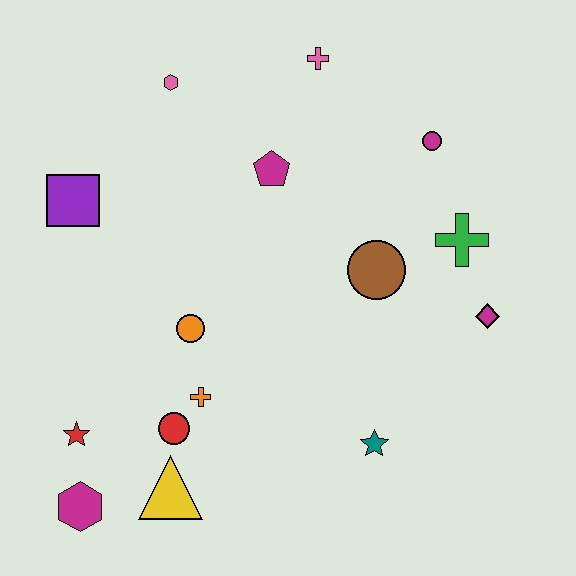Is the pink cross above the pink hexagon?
Yes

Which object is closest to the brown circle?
The green cross is closest to the brown circle.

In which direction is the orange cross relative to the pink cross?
The orange cross is below the pink cross.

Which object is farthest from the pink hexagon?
The magenta hexagon is farthest from the pink hexagon.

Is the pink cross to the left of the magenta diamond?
Yes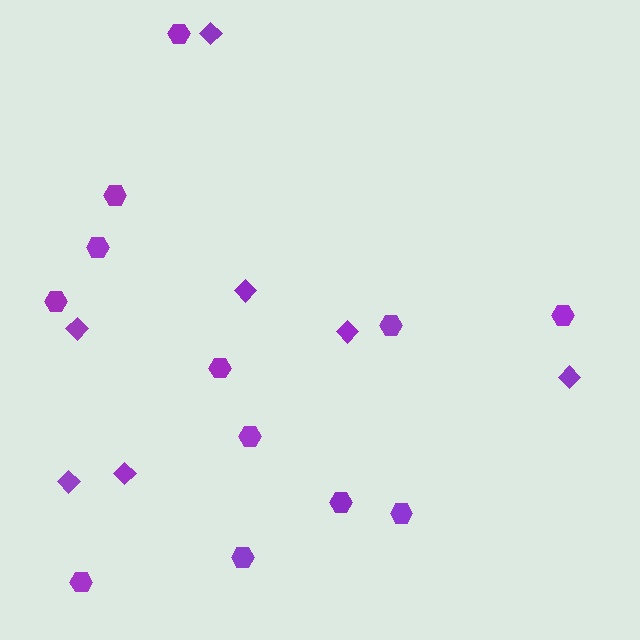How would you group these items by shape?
There are 2 groups: one group of diamonds (7) and one group of hexagons (12).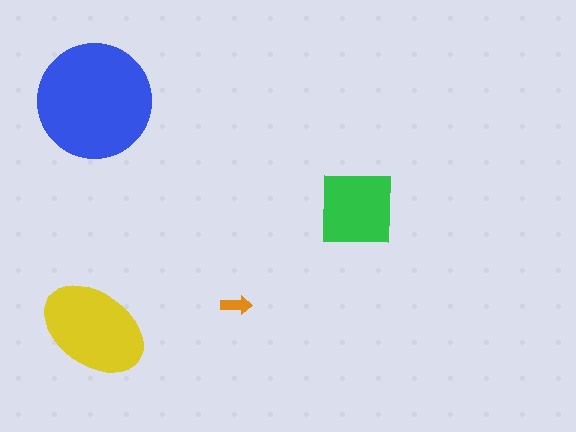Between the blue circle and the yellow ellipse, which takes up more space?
The blue circle.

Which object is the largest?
The blue circle.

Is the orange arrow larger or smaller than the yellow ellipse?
Smaller.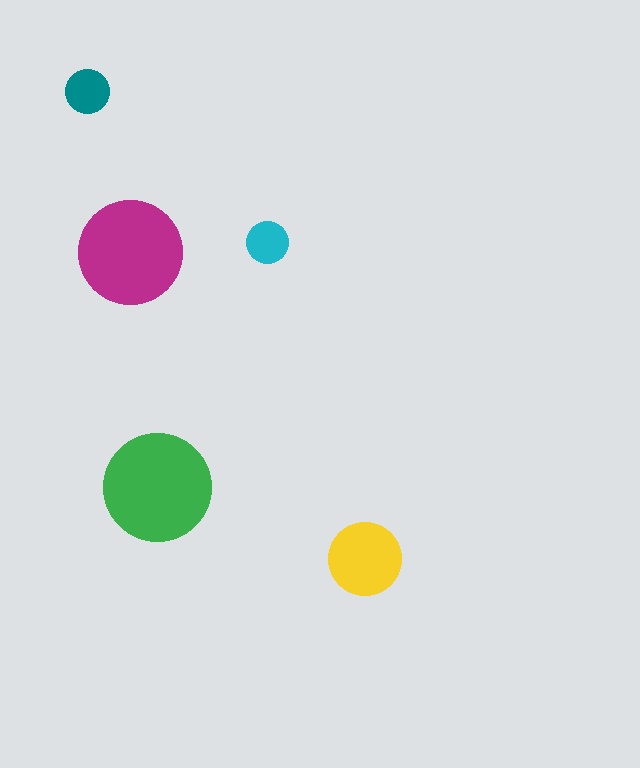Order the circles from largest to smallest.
the green one, the magenta one, the yellow one, the teal one, the cyan one.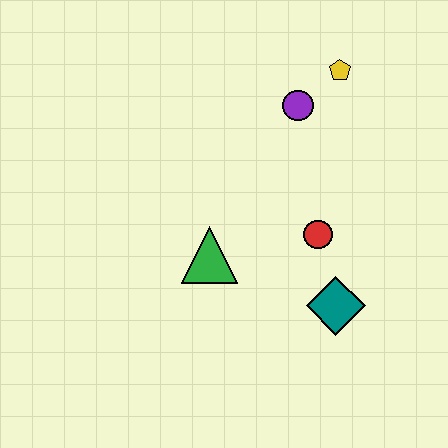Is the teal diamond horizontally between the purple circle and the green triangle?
No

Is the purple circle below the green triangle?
No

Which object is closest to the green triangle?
The red circle is closest to the green triangle.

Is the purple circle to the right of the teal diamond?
No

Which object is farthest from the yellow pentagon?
The teal diamond is farthest from the yellow pentagon.